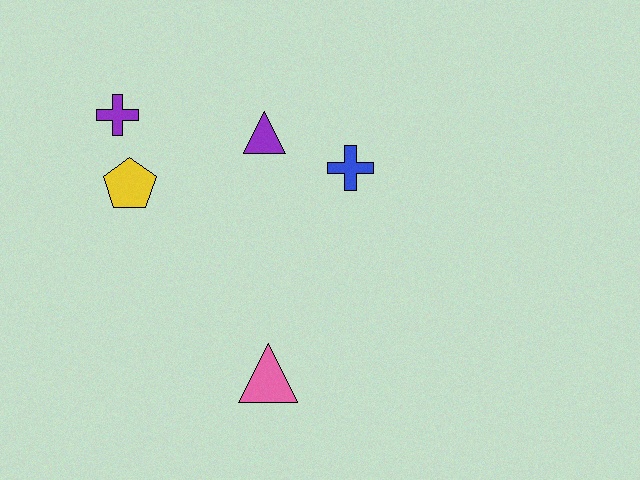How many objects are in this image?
There are 5 objects.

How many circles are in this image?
There are no circles.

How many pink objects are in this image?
There is 1 pink object.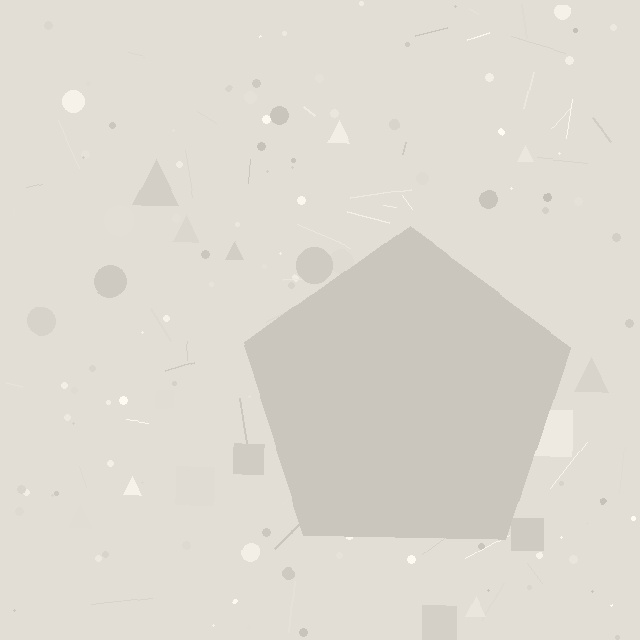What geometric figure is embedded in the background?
A pentagon is embedded in the background.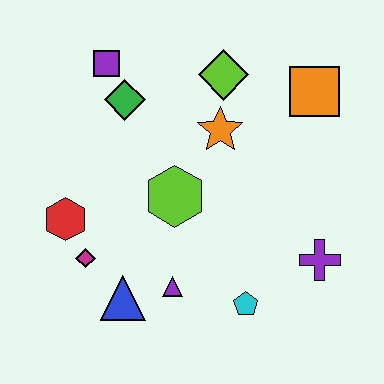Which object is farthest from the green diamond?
The purple cross is farthest from the green diamond.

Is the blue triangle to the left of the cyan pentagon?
Yes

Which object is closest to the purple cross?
The cyan pentagon is closest to the purple cross.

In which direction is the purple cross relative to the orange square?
The purple cross is below the orange square.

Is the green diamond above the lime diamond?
No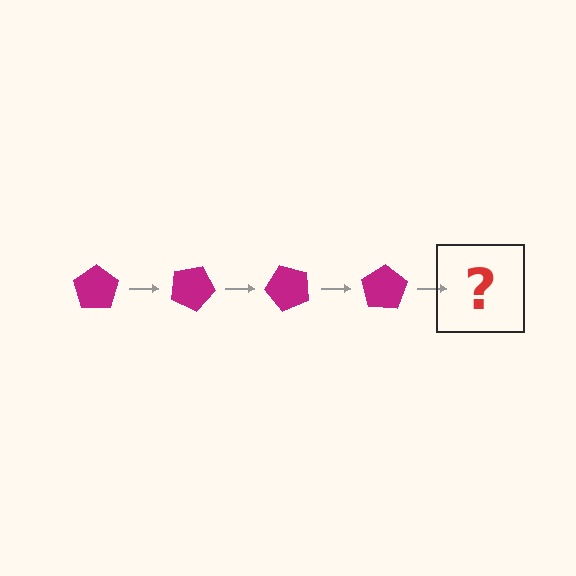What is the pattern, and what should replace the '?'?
The pattern is that the pentagon rotates 25 degrees each step. The '?' should be a magenta pentagon rotated 100 degrees.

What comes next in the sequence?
The next element should be a magenta pentagon rotated 100 degrees.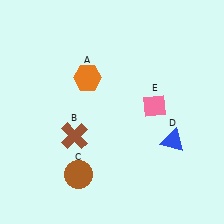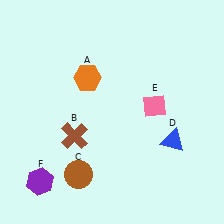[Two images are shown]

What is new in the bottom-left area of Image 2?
A purple hexagon (F) was added in the bottom-left area of Image 2.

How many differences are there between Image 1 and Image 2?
There is 1 difference between the two images.